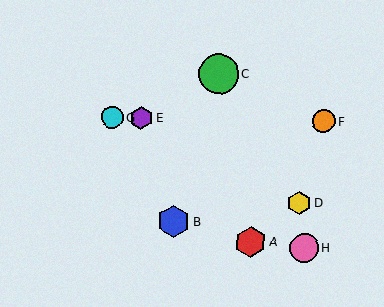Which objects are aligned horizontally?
Objects E, F, G are aligned horizontally.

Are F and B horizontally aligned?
No, F is at y≈121 and B is at y≈221.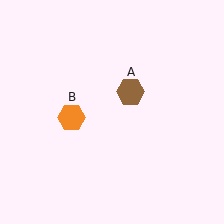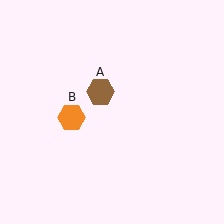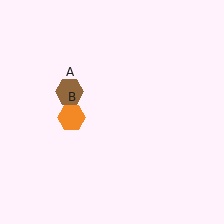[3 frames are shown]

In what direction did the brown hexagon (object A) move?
The brown hexagon (object A) moved left.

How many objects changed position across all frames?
1 object changed position: brown hexagon (object A).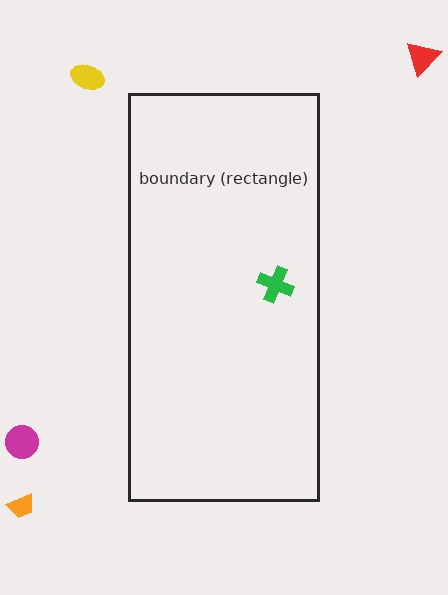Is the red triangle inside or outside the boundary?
Outside.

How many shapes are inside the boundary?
1 inside, 4 outside.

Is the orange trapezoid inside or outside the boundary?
Outside.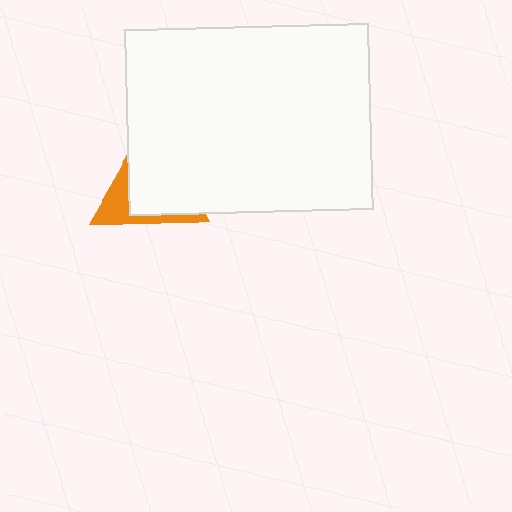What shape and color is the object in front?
The object in front is a white rectangle.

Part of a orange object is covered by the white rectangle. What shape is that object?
It is a triangle.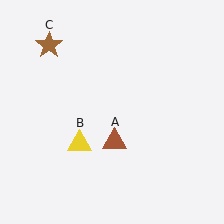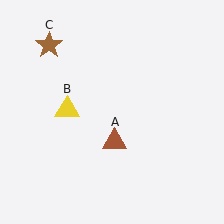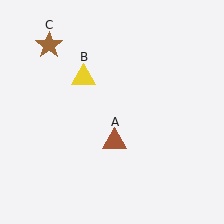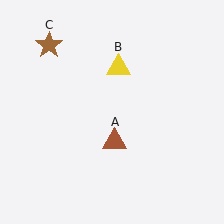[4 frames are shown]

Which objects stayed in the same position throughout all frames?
Brown triangle (object A) and brown star (object C) remained stationary.